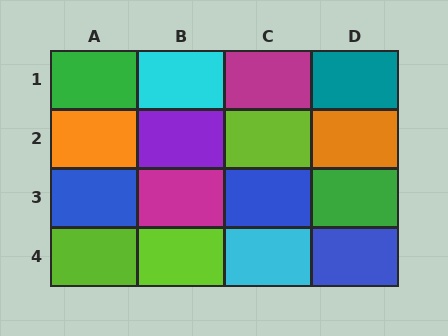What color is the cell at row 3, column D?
Green.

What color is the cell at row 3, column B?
Magenta.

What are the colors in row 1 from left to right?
Green, cyan, magenta, teal.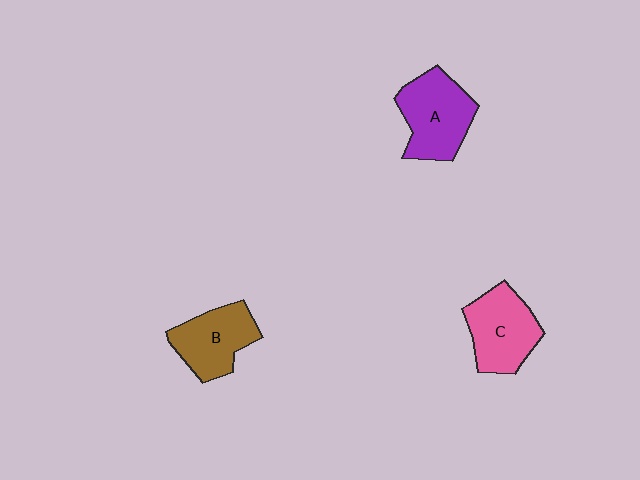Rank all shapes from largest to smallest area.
From largest to smallest: A (purple), C (pink), B (brown).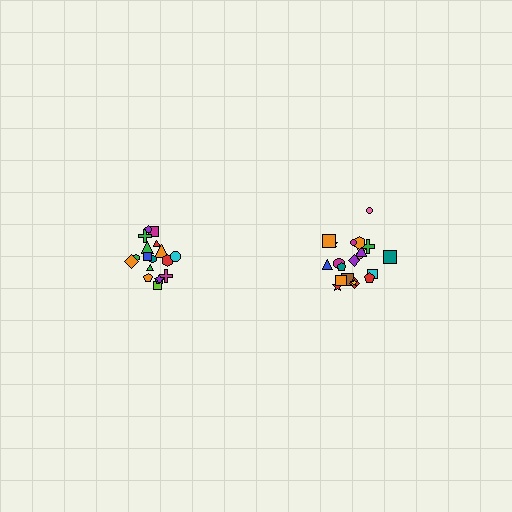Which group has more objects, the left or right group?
The right group.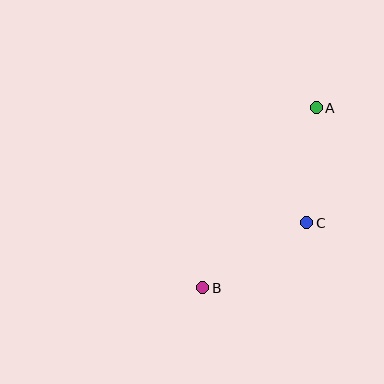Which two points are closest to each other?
Points A and C are closest to each other.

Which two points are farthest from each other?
Points A and B are farthest from each other.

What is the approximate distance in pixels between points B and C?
The distance between B and C is approximately 122 pixels.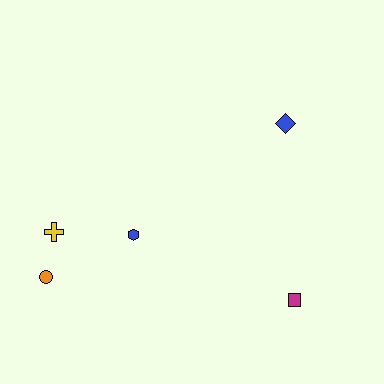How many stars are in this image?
There are no stars.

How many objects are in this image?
There are 5 objects.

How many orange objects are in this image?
There is 1 orange object.